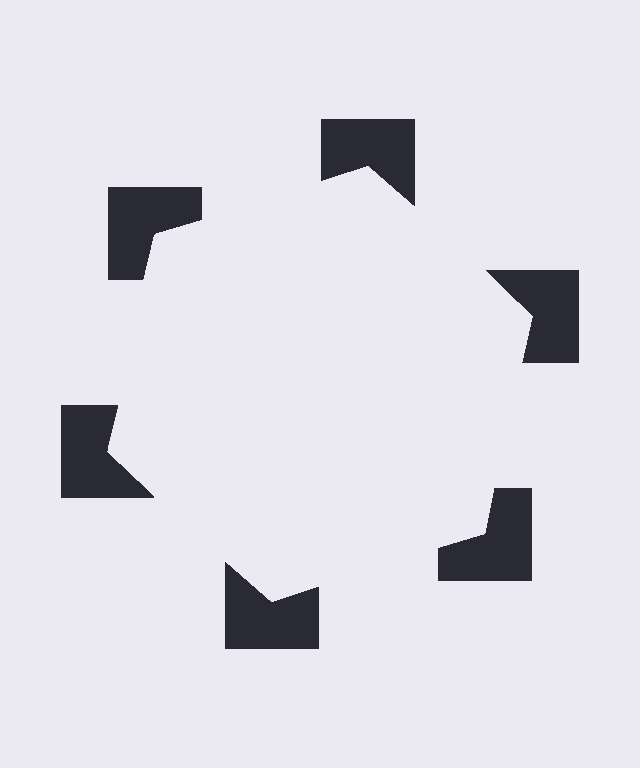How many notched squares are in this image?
There are 6 — one at each vertex of the illusory hexagon.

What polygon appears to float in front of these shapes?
An illusory hexagon — its edges are inferred from the aligned wedge cuts in the notched squares, not physically drawn.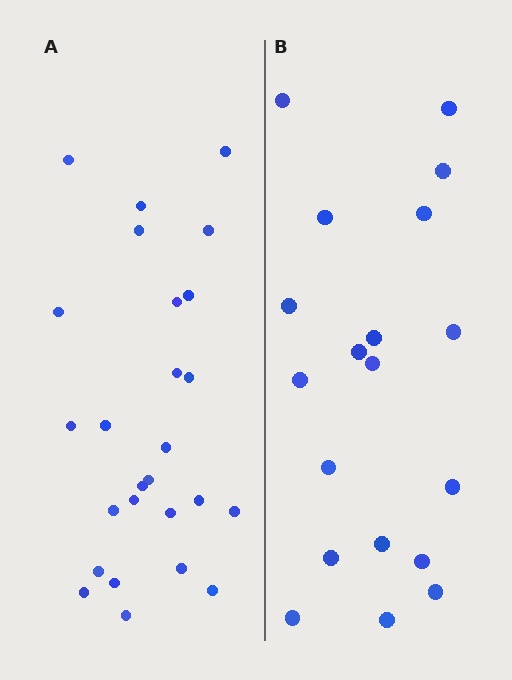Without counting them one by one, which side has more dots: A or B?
Region A (the left region) has more dots.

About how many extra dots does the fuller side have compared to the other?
Region A has roughly 8 or so more dots than region B.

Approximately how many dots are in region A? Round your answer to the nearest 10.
About 30 dots. (The exact count is 26, which rounds to 30.)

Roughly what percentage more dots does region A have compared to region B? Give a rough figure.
About 35% more.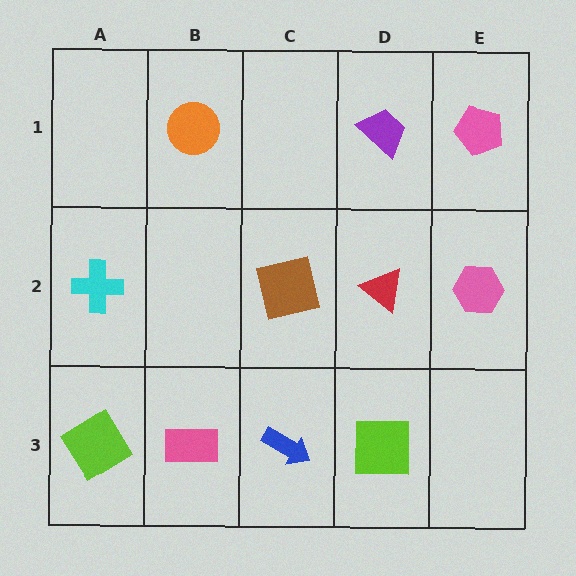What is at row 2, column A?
A cyan cross.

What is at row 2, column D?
A red triangle.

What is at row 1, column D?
A purple trapezoid.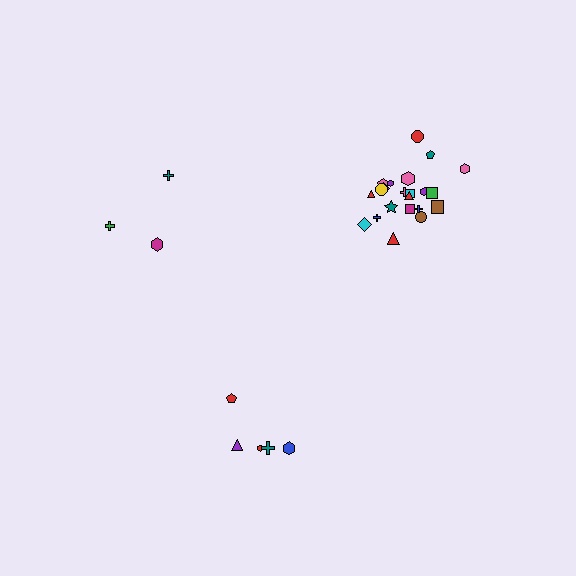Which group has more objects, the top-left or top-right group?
The top-right group.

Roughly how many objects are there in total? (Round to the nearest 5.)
Roughly 30 objects in total.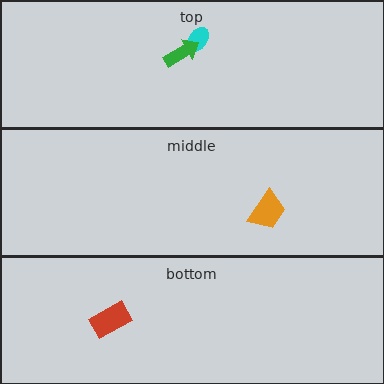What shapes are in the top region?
The cyan ellipse, the green arrow.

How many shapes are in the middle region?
1.